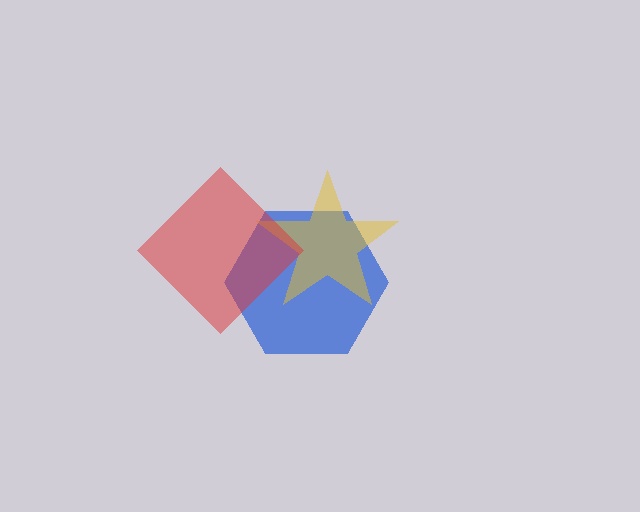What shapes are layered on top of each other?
The layered shapes are: a blue hexagon, a yellow star, a red diamond.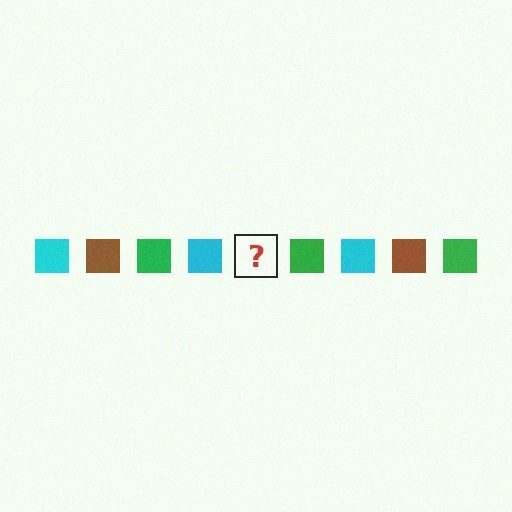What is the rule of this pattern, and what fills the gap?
The rule is that the pattern cycles through cyan, brown, green squares. The gap should be filled with a brown square.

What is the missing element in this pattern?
The missing element is a brown square.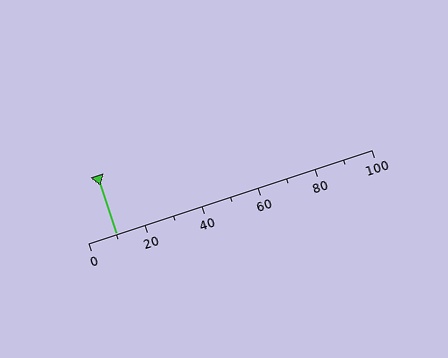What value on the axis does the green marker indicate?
The marker indicates approximately 10.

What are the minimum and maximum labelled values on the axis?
The axis runs from 0 to 100.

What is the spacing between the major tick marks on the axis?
The major ticks are spaced 20 apart.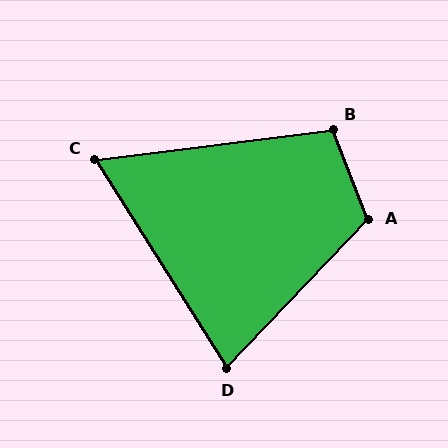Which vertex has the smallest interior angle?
C, at approximately 65 degrees.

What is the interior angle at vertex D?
Approximately 76 degrees (acute).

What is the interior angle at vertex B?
Approximately 104 degrees (obtuse).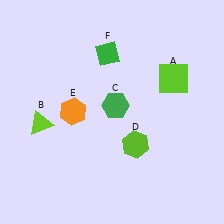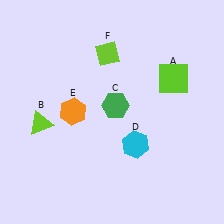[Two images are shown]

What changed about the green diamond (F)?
In Image 1, F is green. In Image 2, it changed to lime.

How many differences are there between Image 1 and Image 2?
There are 2 differences between the two images.